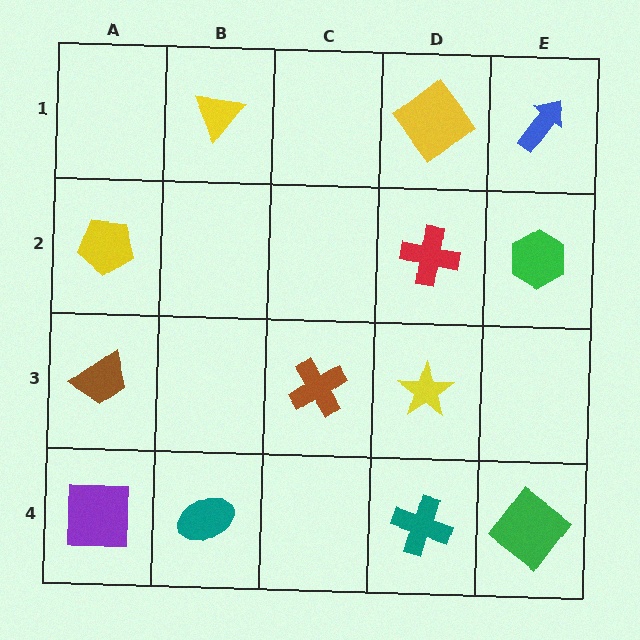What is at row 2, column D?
A red cross.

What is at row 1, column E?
A blue arrow.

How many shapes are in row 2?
3 shapes.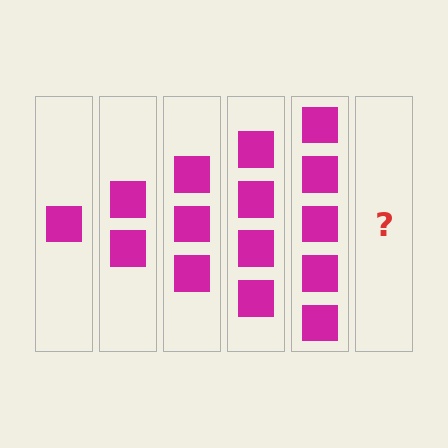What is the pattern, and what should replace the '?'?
The pattern is that each step adds one more square. The '?' should be 6 squares.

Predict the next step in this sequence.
The next step is 6 squares.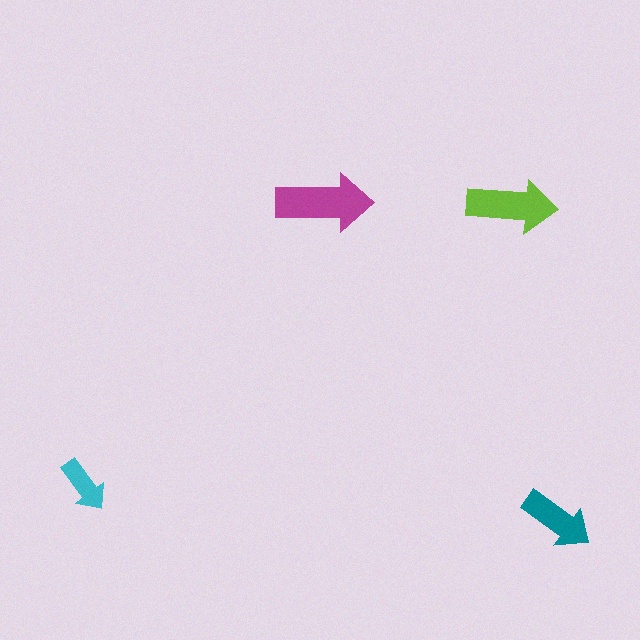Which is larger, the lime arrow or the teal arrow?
The lime one.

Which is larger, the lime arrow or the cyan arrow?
The lime one.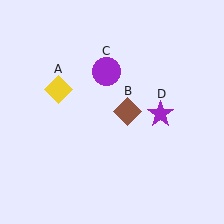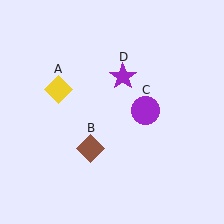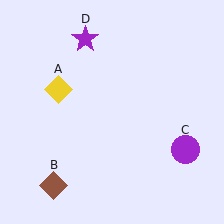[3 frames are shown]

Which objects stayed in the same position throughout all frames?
Yellow diamond (object A) remained stationary.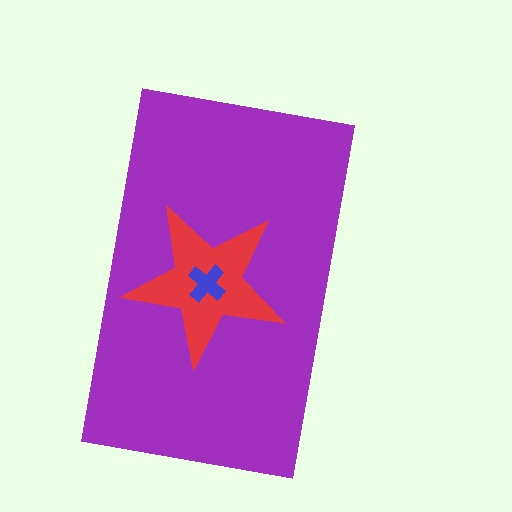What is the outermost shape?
The purple rectangle.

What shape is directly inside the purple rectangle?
The red star.